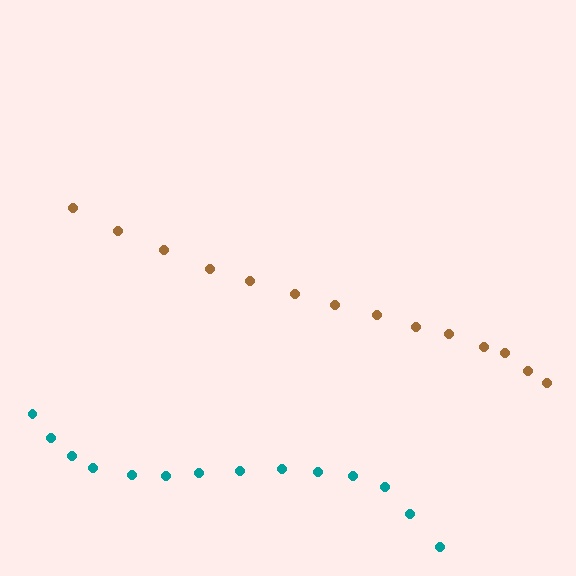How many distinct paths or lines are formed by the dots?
There are 2 distinct paths.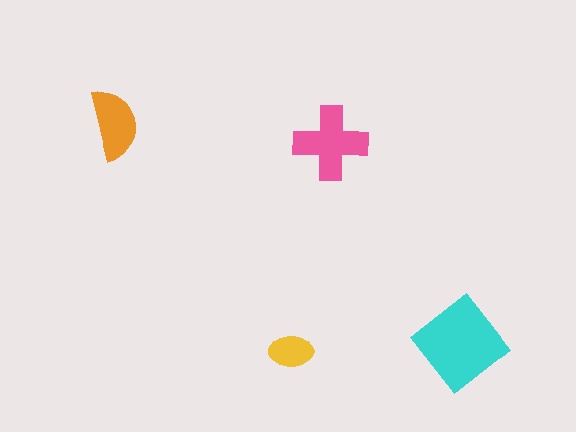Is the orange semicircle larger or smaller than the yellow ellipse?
Larger.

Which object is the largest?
The cyan diamond.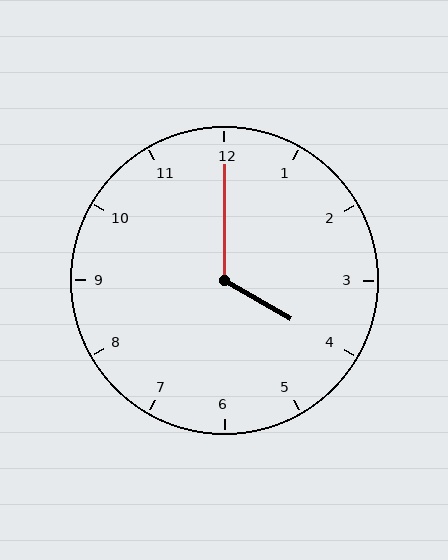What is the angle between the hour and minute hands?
Approximately 120 degrees.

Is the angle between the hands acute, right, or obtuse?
It is obtuse.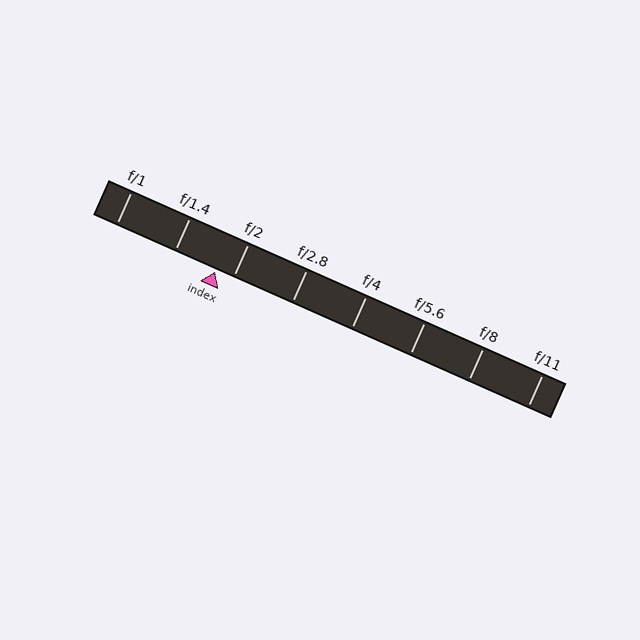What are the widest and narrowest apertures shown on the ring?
The widest aperture shown is f/1 and the narrowest is f/11.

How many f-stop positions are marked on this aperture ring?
There are 8 f-stop positions marked.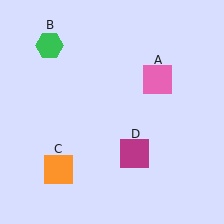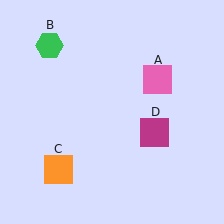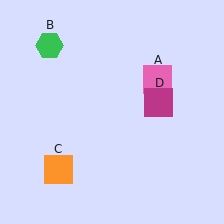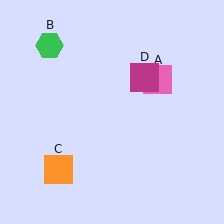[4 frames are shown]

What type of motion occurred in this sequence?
The magenta square (object D) rotated counterclockwise around the center of the scene.